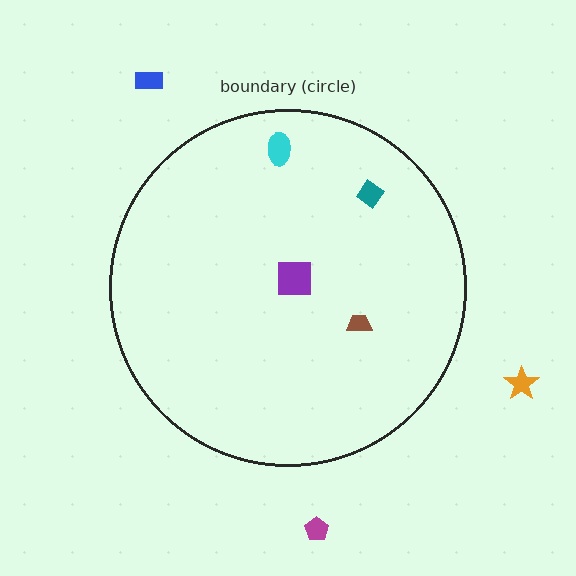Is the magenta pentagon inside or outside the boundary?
Outside.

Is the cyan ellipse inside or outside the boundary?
Inside.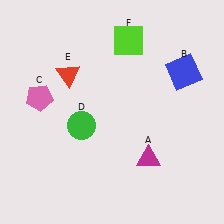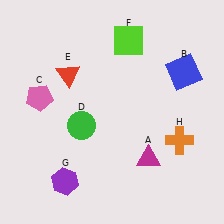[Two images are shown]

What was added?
A purple hexagon (G), an orange cross (H) were added in Image 2.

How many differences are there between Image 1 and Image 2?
There are 2 differences between the two images.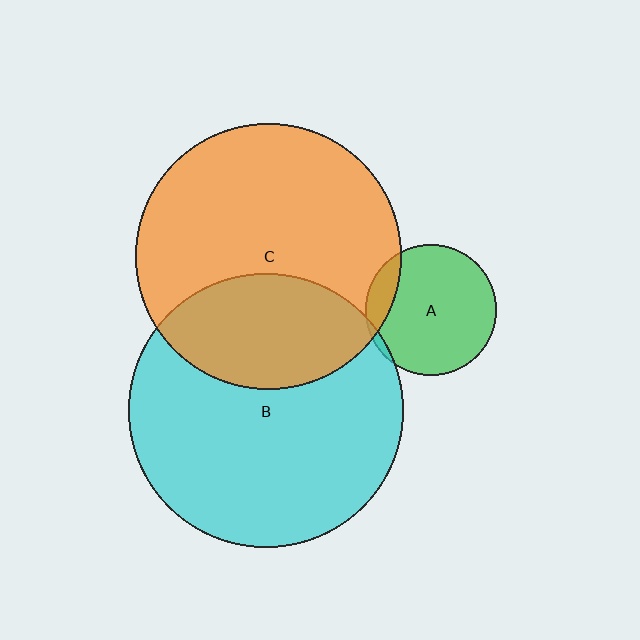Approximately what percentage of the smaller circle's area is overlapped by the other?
Approximately 30%.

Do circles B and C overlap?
Yes.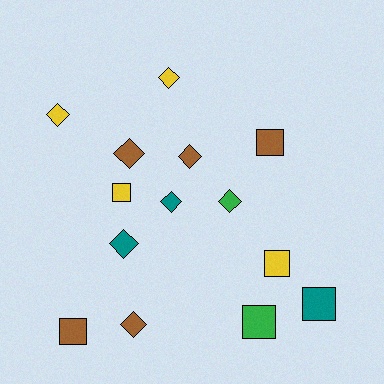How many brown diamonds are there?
There are 3 brown diamonds.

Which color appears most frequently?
Brown, with 5 objects.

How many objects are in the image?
There are 14 objects.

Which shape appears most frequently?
Diamond, with 8 objects.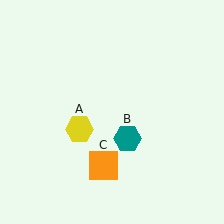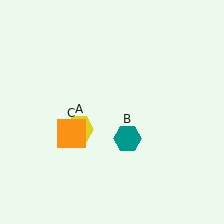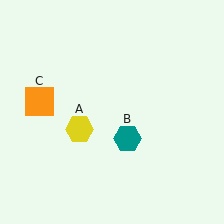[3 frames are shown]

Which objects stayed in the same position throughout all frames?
Yellow hexagon (object A) and teal hexagon (object B) remained stationary.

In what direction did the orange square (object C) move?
The orange square (object C) moved up and to the left.